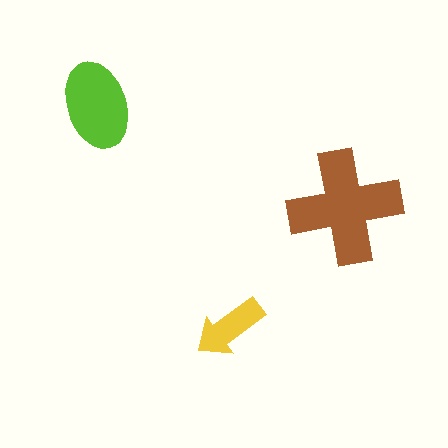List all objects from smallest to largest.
The yellow arrow, the lime ellipse, the brown cross.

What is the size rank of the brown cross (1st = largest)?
1st.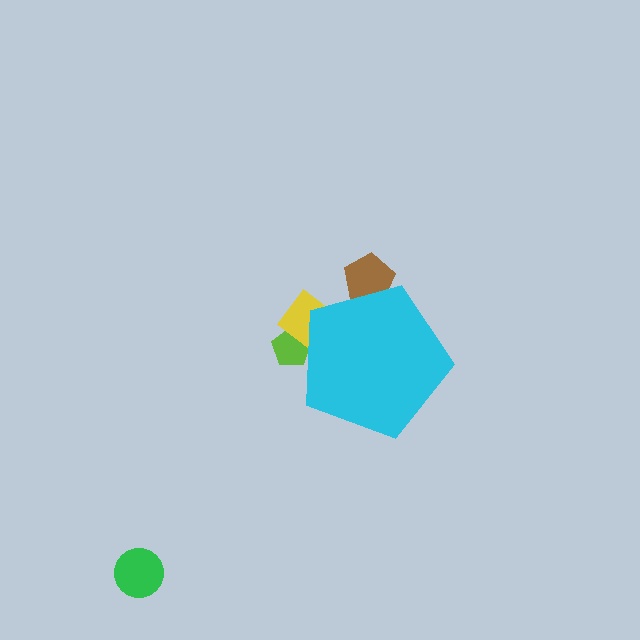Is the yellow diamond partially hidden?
Yes, the yellow diamond is partially hidden behind the cyan pentagon.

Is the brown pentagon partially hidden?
Yes, the brown pentagon is partially hidden behind the cyan pentagon.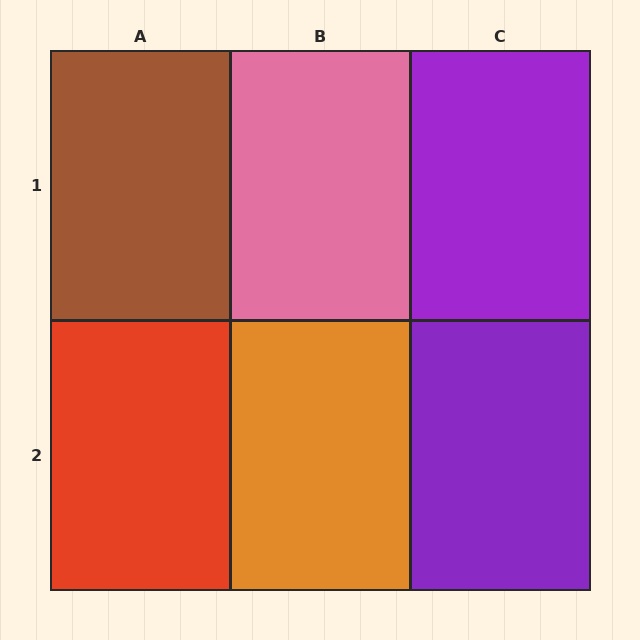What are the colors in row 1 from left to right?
Brown, pink, purple.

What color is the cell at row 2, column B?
Orange.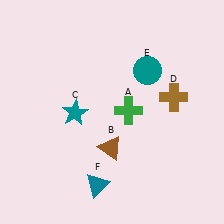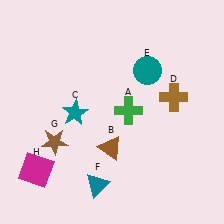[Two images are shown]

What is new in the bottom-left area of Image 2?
A brown star (G) was added in the bottom-left area of Image 2.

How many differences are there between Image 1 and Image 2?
There are 2 differences between the two images.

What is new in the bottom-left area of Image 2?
A magenta square (H) was added in the bottom-left area of Image 2.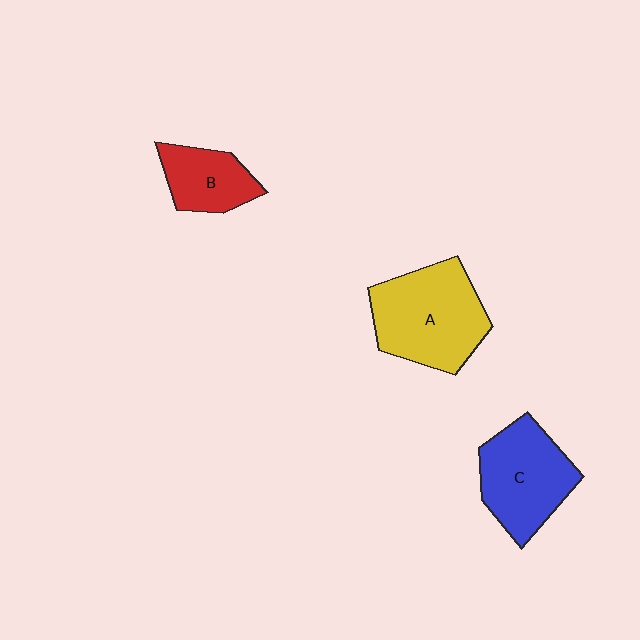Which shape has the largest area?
Shape A (yellow).